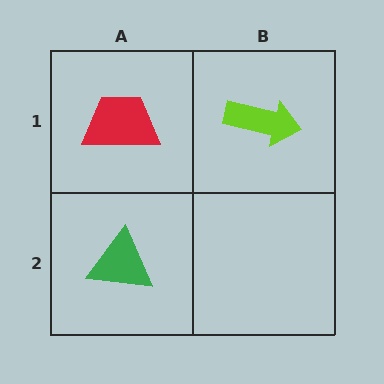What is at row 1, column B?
A lime arrow.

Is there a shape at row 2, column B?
No, that cell is empty.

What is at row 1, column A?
A red trapezoid.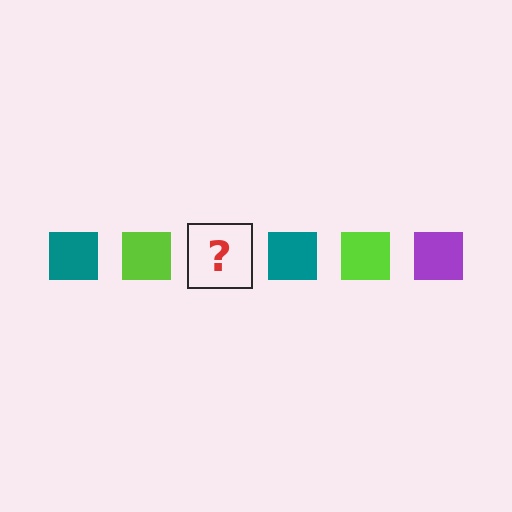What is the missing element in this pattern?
The missing element is a purple square.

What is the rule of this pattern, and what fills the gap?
The rule is that the pattern cycles through teal, lime, purple squares. The gap should be filled with a purple square.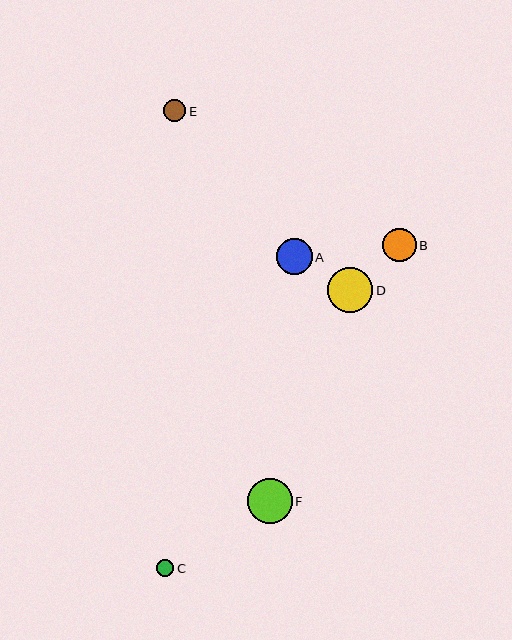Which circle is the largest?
Circle D is the largest with a size of approximately 46 pixels.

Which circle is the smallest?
Circle C is the smallest with a size of approximately 17 pixels.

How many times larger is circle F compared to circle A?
Circle F is approximately 1.3 times the size of circle A.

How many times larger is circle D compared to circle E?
Circle D is approximately 2.1 times the size of circle E.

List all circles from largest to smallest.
From largest to smallest: D, F, A, B, E, C.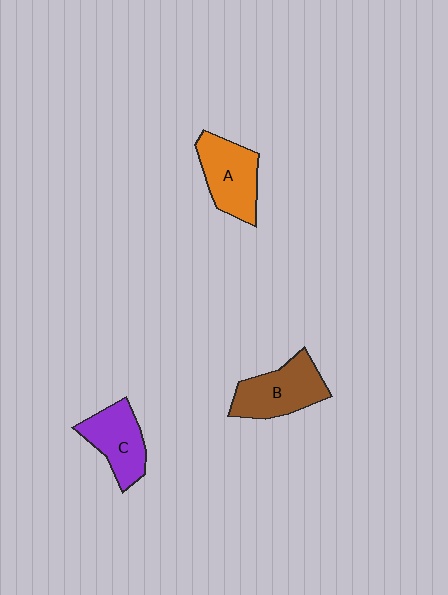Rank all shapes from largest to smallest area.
From largest to smallest: B (brown), A (orange), C (purple).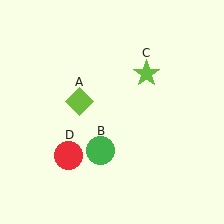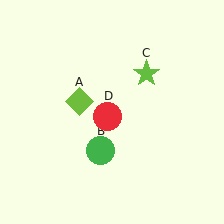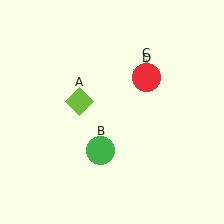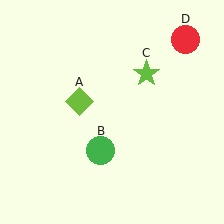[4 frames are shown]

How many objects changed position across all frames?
1 object changed position: red circle (object D).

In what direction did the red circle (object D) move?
The red circle (object D) moved up and to the right.